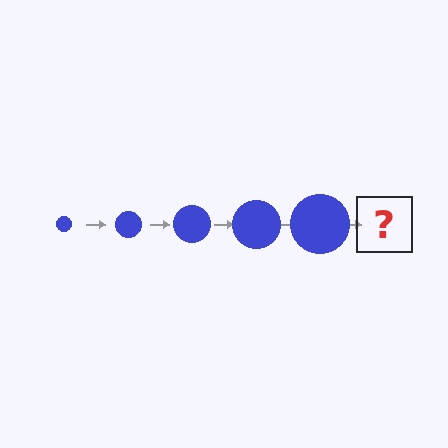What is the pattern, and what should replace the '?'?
The pattern is that the circle gets progressively larger each step. The '?' should be a blue circle, larger than the previous one.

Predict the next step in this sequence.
The next step is a blue circle, larger than the previous one.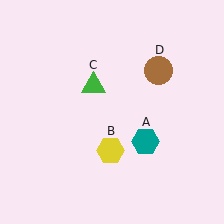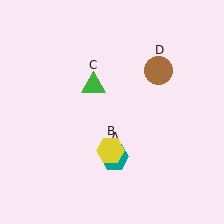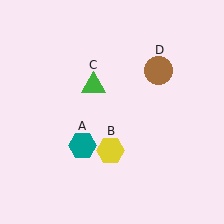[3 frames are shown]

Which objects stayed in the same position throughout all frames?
Yellow hexagon (object B) and green triangle (object C) and brown circle (object D) remained stationary.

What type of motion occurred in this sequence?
The teal hexagon (object A) rotated clockwise around the center of the scene.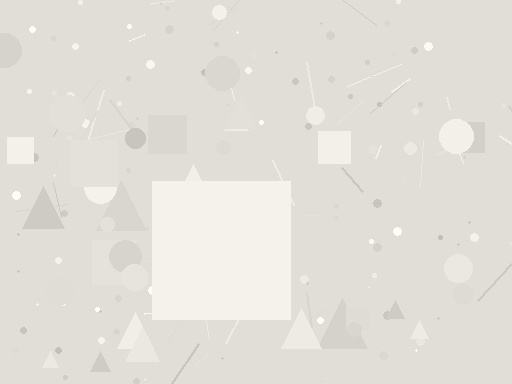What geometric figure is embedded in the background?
A square is embedded in the background.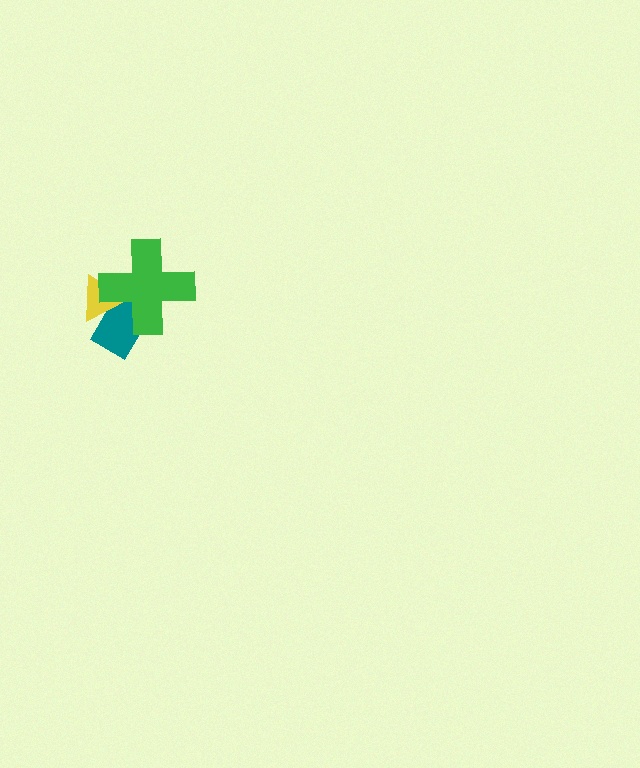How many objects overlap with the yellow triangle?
2 objects overlap with the yellow triangle.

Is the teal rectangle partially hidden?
Yes, it is partially covered by another shape.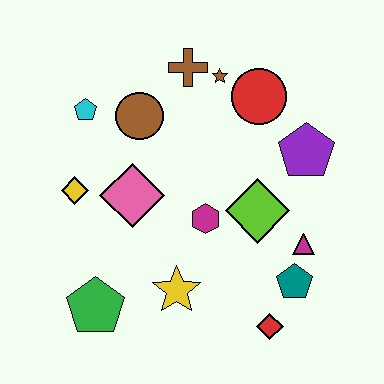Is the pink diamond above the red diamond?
Yes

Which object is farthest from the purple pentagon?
The green pentagon is farthest from the purple pentagon.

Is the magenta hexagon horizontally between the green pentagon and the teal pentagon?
Yes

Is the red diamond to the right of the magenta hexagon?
Yes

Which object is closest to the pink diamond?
The yellow diamond is closest to the pink diamond.